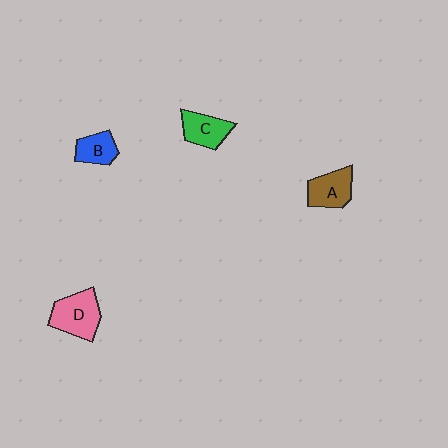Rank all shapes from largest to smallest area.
From largest to smallest: D (pink), A (brown), C (green), B (blue).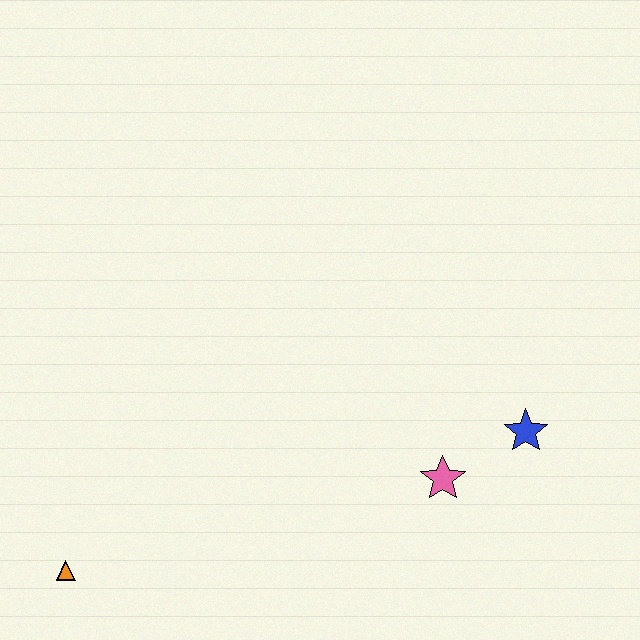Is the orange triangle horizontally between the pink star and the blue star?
No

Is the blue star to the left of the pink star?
No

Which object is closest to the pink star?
The blue star is closest to the pink star.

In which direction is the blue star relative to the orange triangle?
The blue star is to the right of the orange triangle.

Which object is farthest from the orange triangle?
The blue star is farthest from the orange triangle.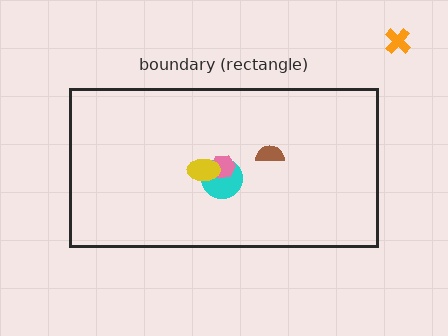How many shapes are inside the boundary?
4 inside, 1 outside.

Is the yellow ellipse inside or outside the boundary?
Inside.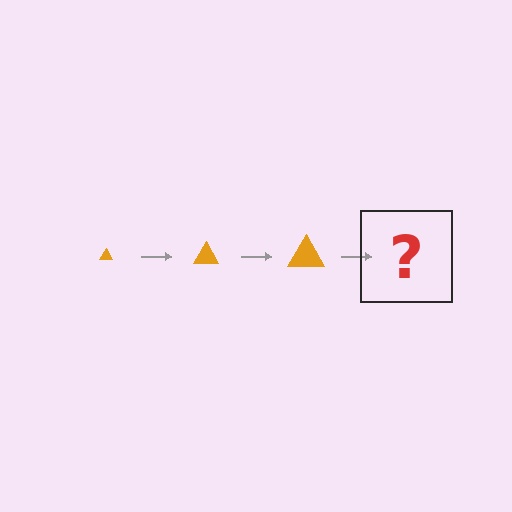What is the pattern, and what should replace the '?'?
The pattern is that the triangle gets progressively larger each step. The '?' should be an orange triangle, larger than the previous one.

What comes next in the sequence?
The next element should be an orange triangle, larger than the previous one.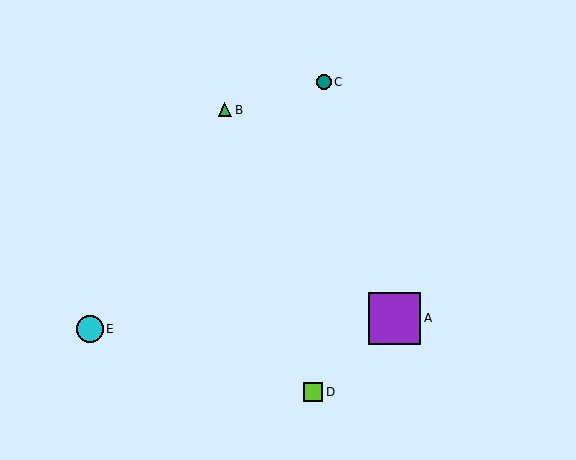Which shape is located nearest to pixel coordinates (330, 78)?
The teal circle (labeled C) at (324, 82) is nearest to that location.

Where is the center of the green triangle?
The center of the green triangle is at (225, 110).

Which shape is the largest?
The purple square (labeled A) is the largest.